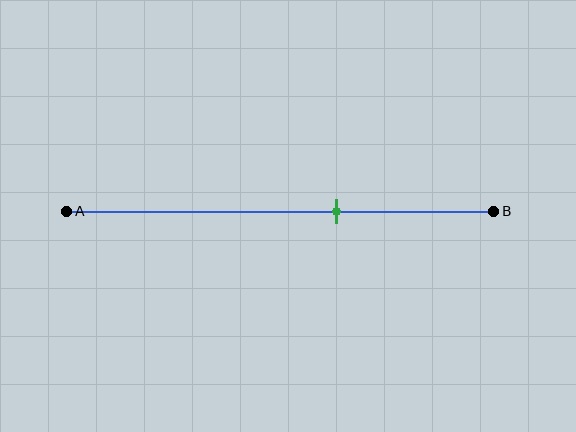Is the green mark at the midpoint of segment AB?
No, the mark is at about 65% from A, not at the 50% midpoint.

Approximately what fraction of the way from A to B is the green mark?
The green mark is approximately 65% of the way from A to B.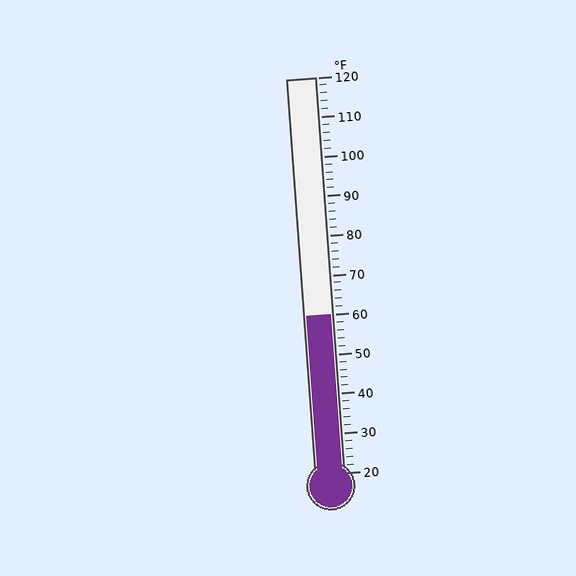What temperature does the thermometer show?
The thermometer shows approximately 60°F.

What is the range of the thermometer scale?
The thermometer scale ranges from 20°F to 120°F.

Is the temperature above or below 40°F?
The temperature is above 40°F.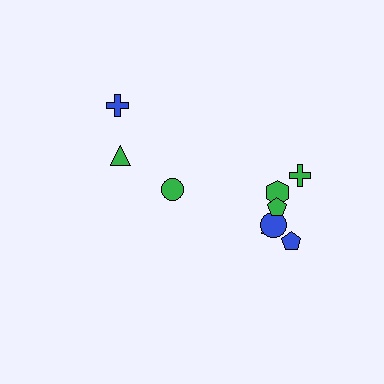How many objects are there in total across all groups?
There are 9 objects.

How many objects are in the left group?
There are 3 objects.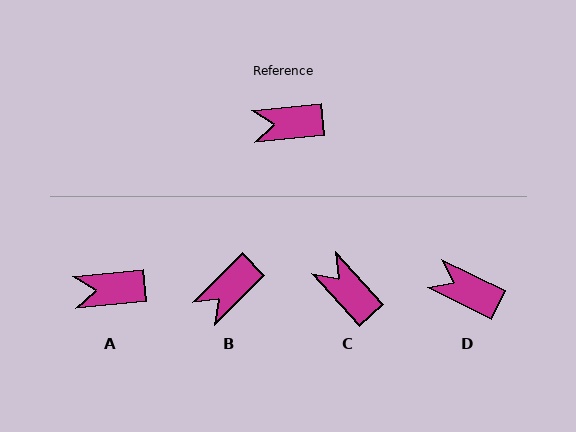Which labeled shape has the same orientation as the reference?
A.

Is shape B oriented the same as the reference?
No, it is off by about 40 degrees.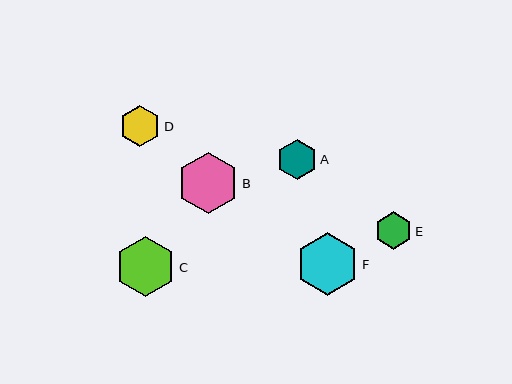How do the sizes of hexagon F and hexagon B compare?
Hexagon F and hexagon B are approximately the same size.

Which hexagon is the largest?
Hexagon F is the largest with a size of approximately 63 pixels.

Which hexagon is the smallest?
Hexagon E is the smallest with a size of approximately 37 pixels.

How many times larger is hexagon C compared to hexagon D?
Hexagon C is approximately 1.5 times the size of hexagon D.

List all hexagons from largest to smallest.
From largest to smallest: F, B, C, D, A, E.